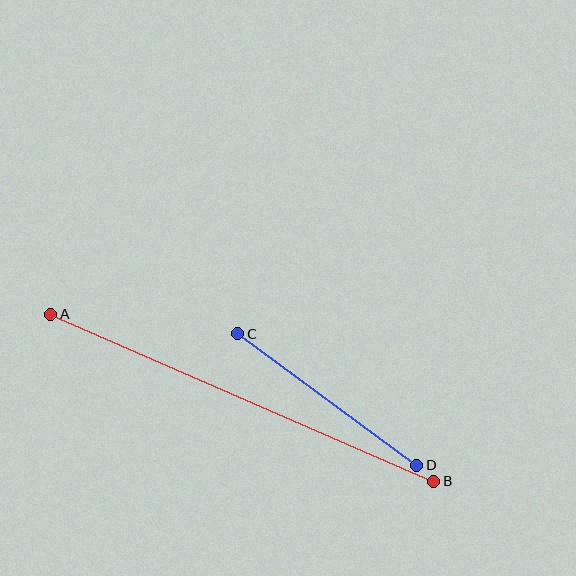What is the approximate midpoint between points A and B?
The midpoint is at approximately (242, 398) pixels.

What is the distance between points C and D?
The distance is approximately 222 pixels.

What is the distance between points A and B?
The distance is approximately 418 pixels.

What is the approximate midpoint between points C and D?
The midpoint is at approximately (327, 399) pixels.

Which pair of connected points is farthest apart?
Points A and B are farthest apart.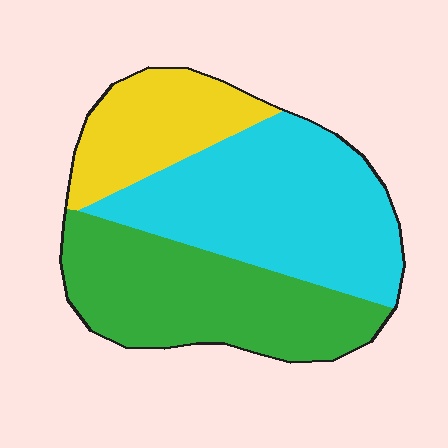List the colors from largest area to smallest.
From largest to smallest: cyan, green, yellow.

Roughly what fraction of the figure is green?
Green covers roughly 35% of the figure.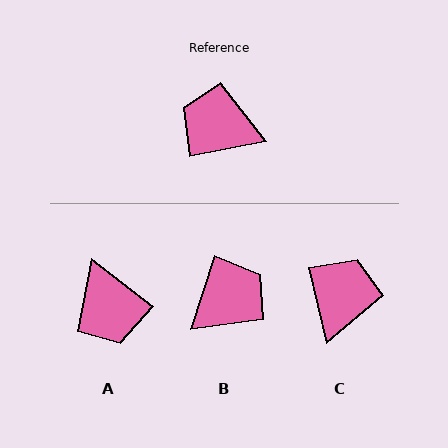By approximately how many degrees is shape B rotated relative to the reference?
Approximately 120 degrees clockwise.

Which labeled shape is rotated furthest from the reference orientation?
A, about 131 degrees away.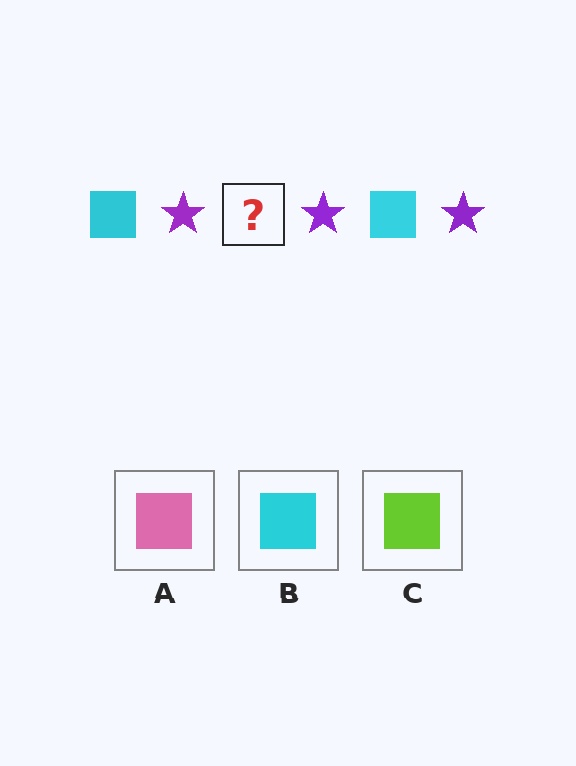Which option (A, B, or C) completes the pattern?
B.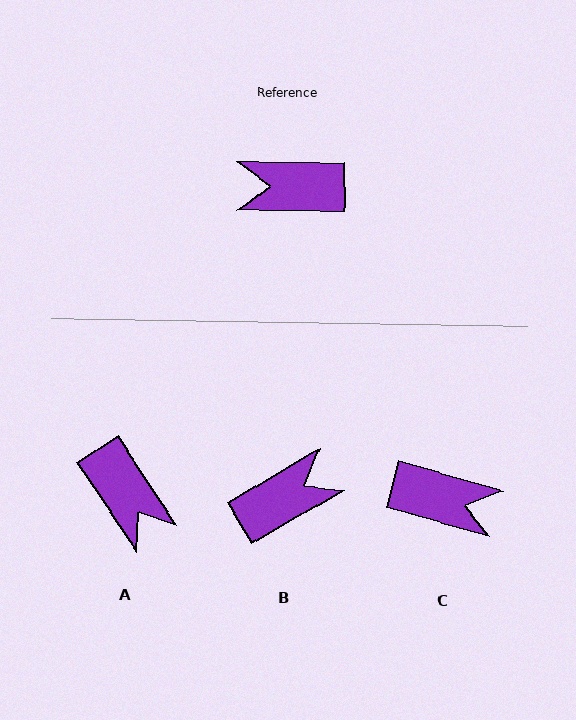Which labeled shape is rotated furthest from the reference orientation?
C, about 164 degrees away.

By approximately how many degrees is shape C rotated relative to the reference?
Approximately 164 degrees counter-clockwise.